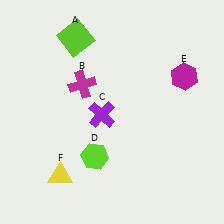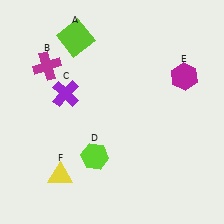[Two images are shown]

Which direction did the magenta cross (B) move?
The magenta cross (B) moved left.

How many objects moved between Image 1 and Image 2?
2 objects moved between the two images.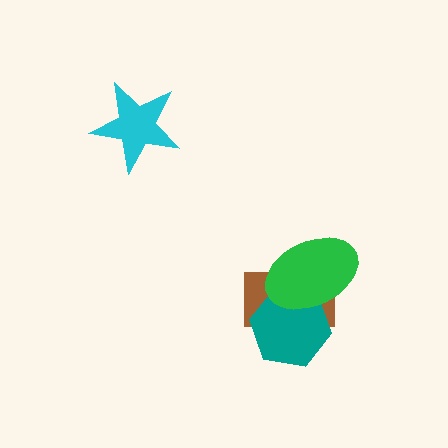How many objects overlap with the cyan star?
0 objects overlap with the cyan star.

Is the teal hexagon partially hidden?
Yes, it is partially covered by another shape.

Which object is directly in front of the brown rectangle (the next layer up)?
The teal hexagon is directly in front of the brown rectangle.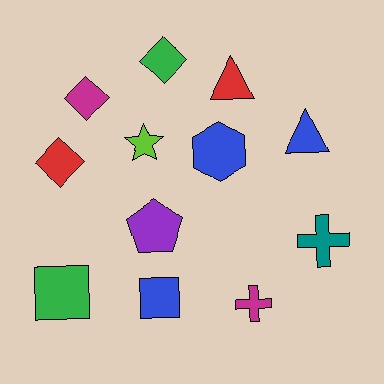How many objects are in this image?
There are 12 objects.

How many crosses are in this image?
There are 2 crosses.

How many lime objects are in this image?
There is 1 lime object.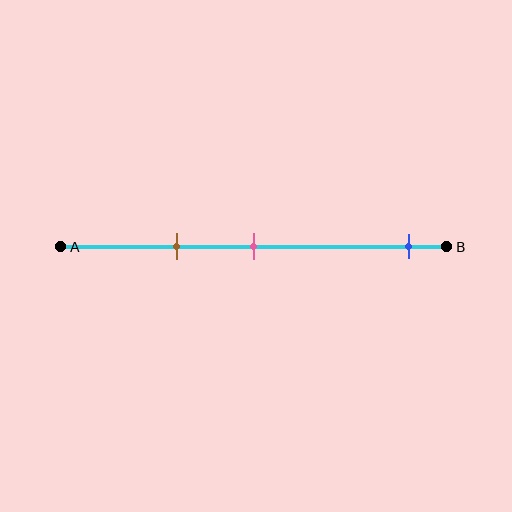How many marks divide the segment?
There are 3 marks dividing the segment.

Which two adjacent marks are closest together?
The brown and pink marks are the closest adjacent pair.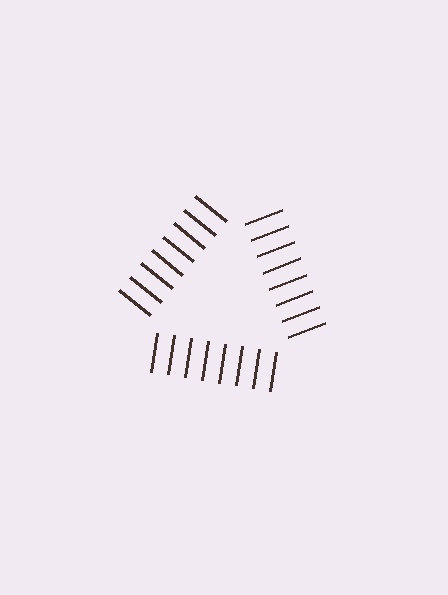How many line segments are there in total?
24 — 8 along each of the 3 edges.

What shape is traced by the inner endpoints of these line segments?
An illusory triangle — the line segments terminate on its edges but no continuous stroke is drawn.